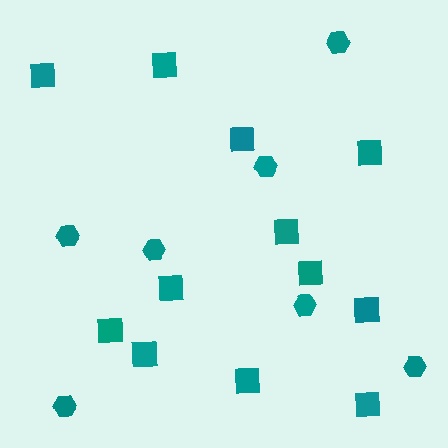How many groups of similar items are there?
There are 2 groups: one group of squares (12) and one group of hexagons (7).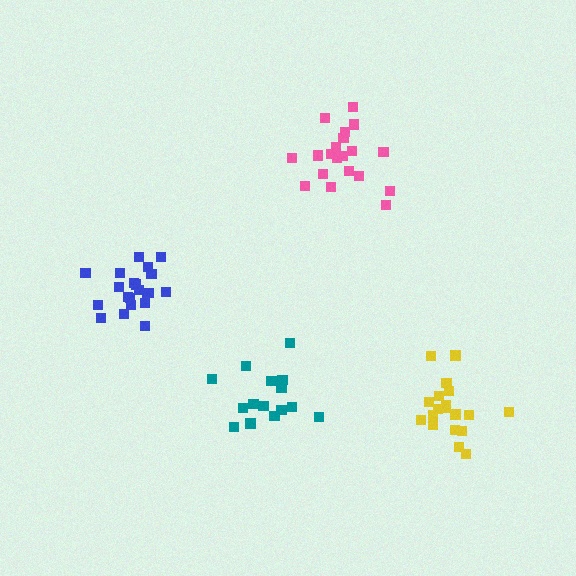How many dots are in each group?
Group 1: 20 dots, Group 2: 15 dots, Group 3: 21 dots, Group 4: 19 dots (75 total).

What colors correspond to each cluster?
The clusters are colored: pink, teal, blue, yellow.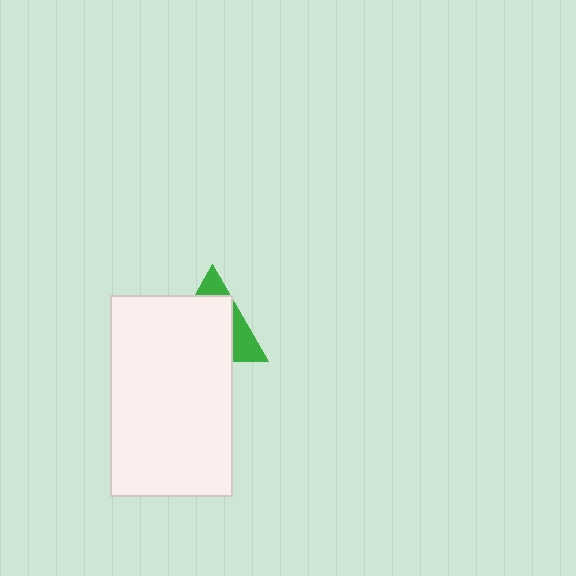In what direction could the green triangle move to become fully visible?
The green triangle could move toward the upper-right. That would shift it out from behind the white rectangle entirely.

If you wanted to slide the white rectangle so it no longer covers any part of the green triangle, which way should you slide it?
Slide it toward the lower-left — that is the most direct way to separate the two shapes.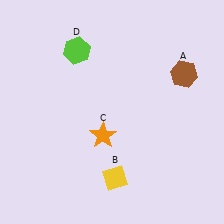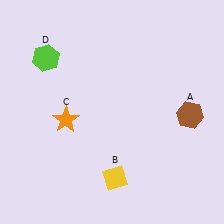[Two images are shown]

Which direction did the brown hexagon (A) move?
The brown hexagon (A) moved down.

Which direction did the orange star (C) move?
The orange star (C) moved left.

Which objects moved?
The objects that moved are: the brown hexagon (A), the orange star (C), the lime hexagon (D).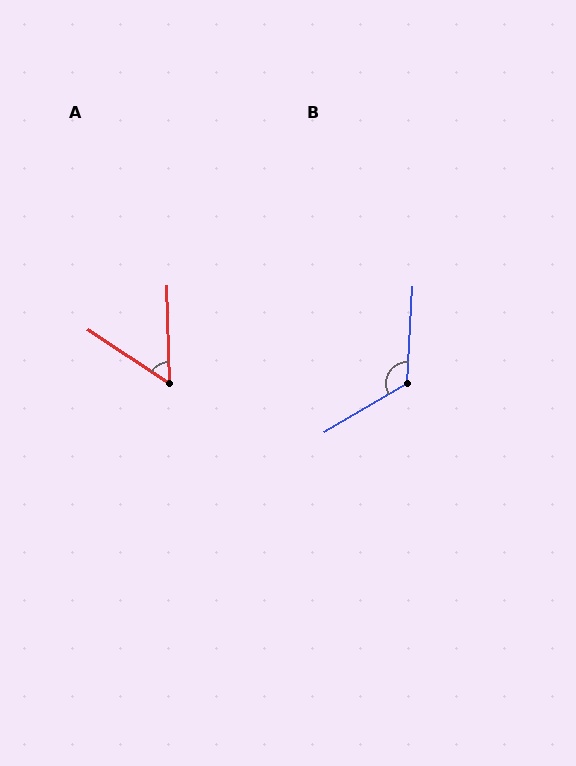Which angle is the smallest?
A, at approximately 56 degrees.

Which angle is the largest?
B, at approximately 124 degrees.